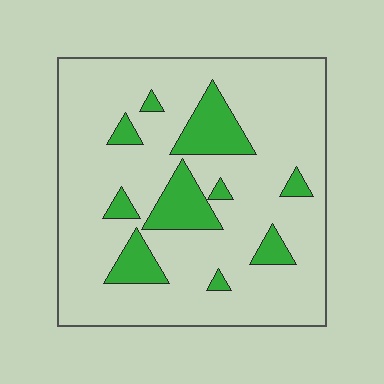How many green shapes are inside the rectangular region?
10.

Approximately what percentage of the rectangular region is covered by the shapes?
Approximately 15%.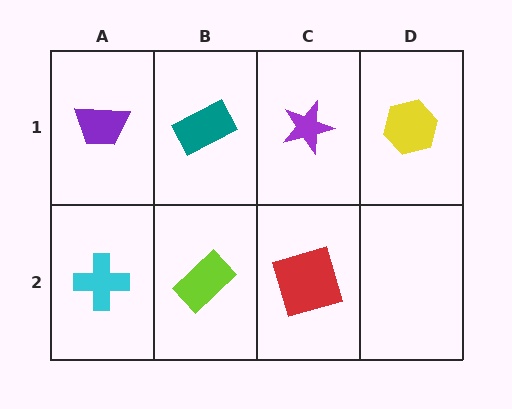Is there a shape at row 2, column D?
No, that cell is empty.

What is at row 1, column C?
A purple star.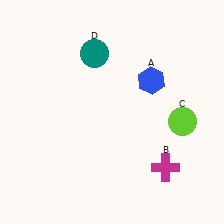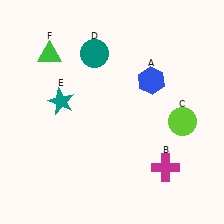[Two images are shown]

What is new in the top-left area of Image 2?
A teal star (E) was added in the top-left area of Image 2.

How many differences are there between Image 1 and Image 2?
There are 2 differences between the two images.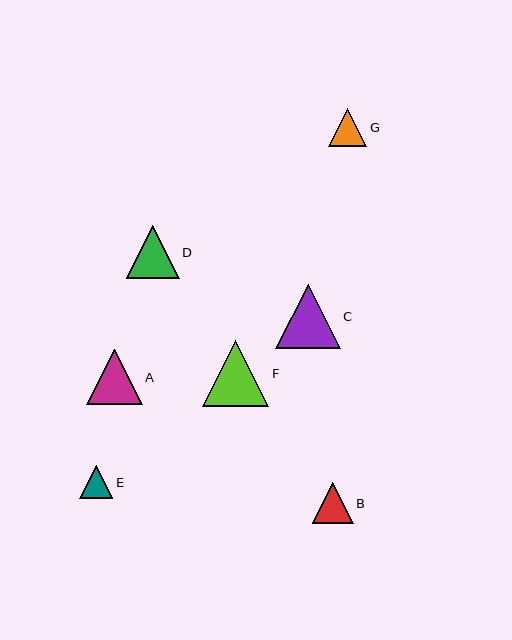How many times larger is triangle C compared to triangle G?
Triangle C is approximately 1.7 times the size of triangle G.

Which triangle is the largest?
Triangle F is the largest with a size of approximately 66 pixels.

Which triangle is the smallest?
Triangle E is the smallest with a size of approximately 33 pixels.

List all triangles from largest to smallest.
From largest to smallest: F, C, A, D, B, G, E.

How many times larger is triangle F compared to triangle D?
Triangle F is approximately 1.3 times the size of triangle D.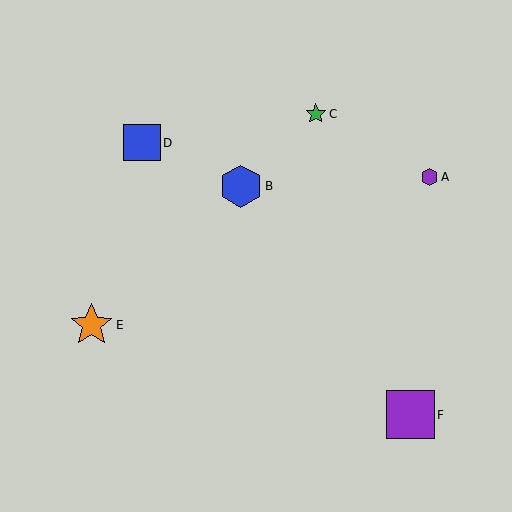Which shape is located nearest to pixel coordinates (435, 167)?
The purple hexagon (labeled A) at (429, 177) is nearest to that location.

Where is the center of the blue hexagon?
The center of the blue hexagon is at (241, 186).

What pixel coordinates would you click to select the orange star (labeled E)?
Click at (92, 325) to select the orange star E.